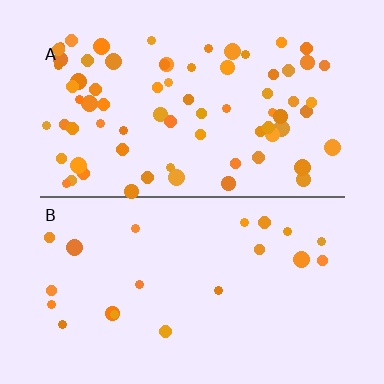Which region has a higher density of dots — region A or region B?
A (the top).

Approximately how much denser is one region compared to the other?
Approximately 3.5× — region A over region B.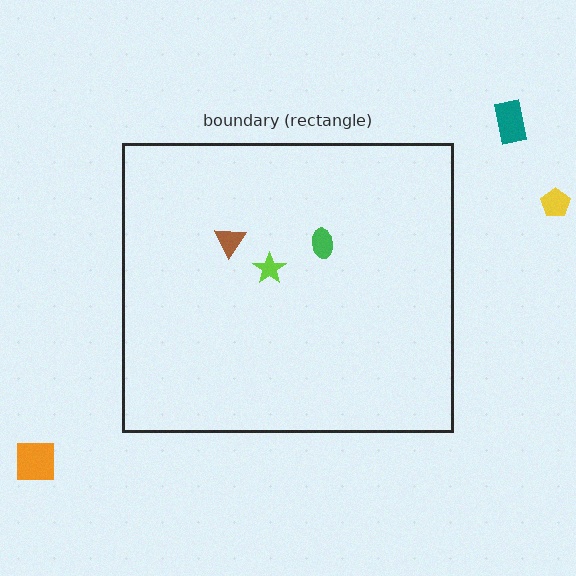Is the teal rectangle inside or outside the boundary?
Outside.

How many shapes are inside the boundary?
3 inside, 3 outside.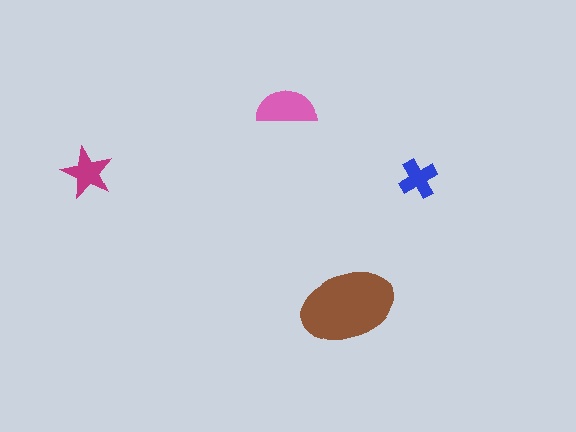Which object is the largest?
The brown ellipse.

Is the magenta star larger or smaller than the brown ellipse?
Smaller.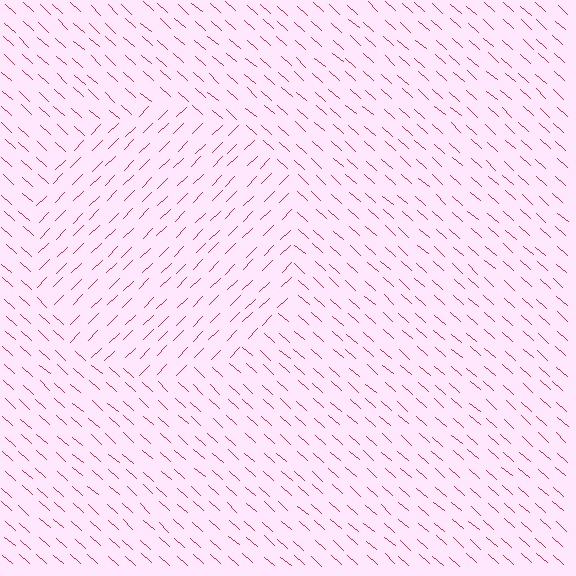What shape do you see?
I see a circle.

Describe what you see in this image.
The image is filled with small red line segments. A circle region in the image has lines oriented differently from the surrounding lines, creating a visible texture boundary.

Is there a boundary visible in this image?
Yes, there is a texture boundary formed by a change in line orientation.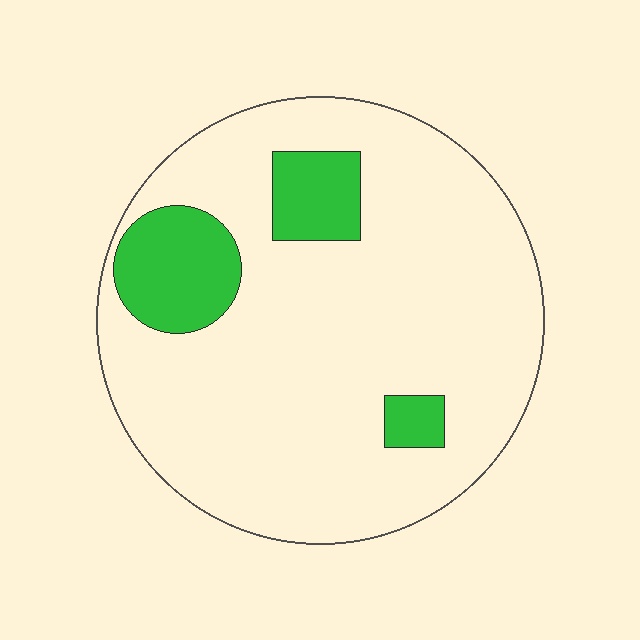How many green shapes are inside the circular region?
3.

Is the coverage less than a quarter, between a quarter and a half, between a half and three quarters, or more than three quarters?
Less than a quarter.